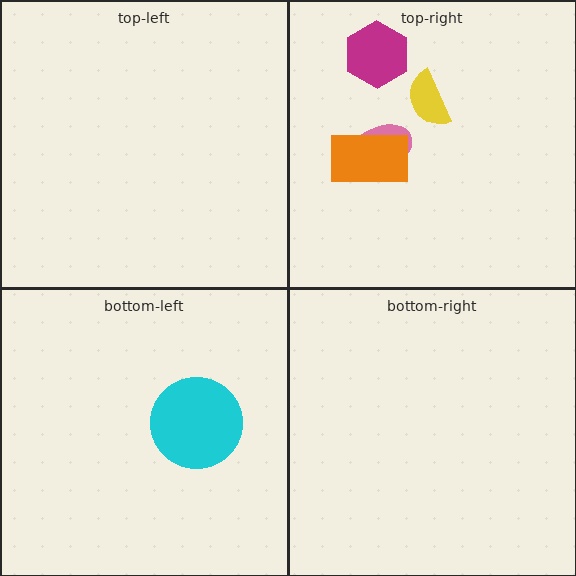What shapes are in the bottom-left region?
The cyan circle.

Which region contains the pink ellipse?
The top-right region.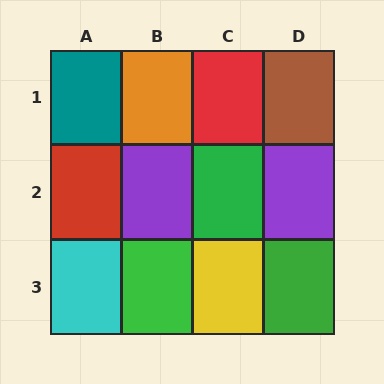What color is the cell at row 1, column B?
Orange.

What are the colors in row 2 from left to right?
Red, purple, green, purple.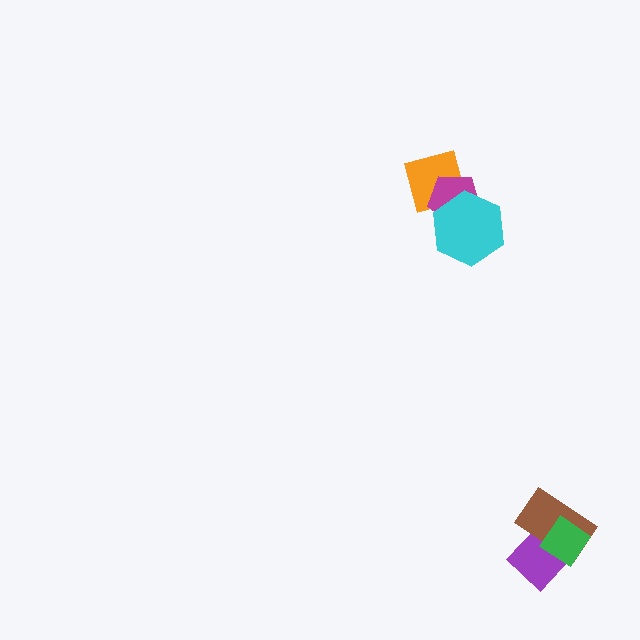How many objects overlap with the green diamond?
2 objects overlap with the green diamond.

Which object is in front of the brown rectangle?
The green diamond is in front of the brown rectangle.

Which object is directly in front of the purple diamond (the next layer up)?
The brown rectangle is directly in front of the purple diamond.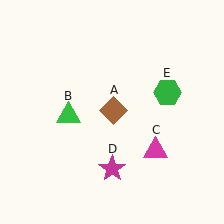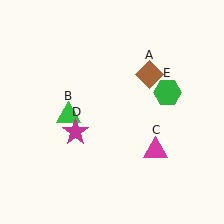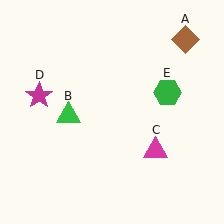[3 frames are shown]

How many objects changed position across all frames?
2 objects changed position: brown diamond (object A), magenta star (object D).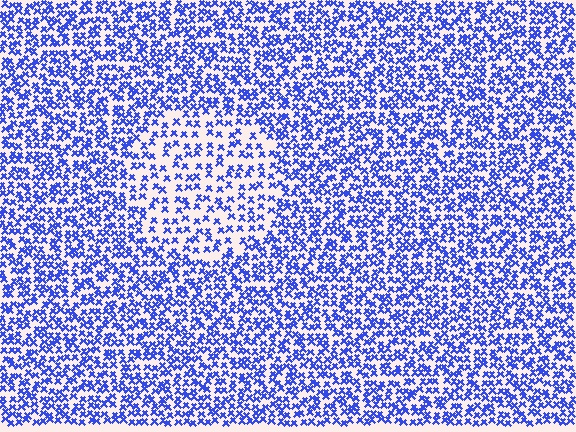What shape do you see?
I see a circle.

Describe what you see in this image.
The image contains small blue elements arranged at two different densities. A circle-shaped region is visible where the elements are less densely packed than the surrounding area.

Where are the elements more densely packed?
The elements are more densely packed outside the circle boundary.